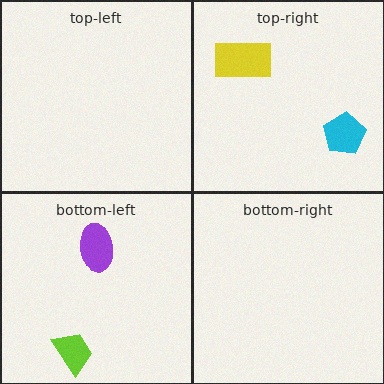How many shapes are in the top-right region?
2.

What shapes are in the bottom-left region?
The purple ellipse, the lime trapezoid.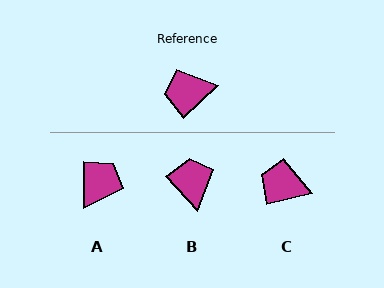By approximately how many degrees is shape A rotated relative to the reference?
Approximately 133 degrees clockwise.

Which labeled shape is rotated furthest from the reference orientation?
A, about 133 degrees away.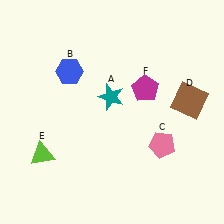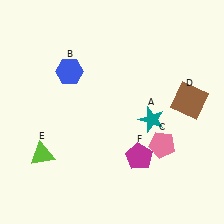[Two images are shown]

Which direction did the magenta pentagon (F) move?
The magenta pentagon (F) moved down.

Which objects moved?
The objects that moved are: the teal star (A), the magenta pentagon (F).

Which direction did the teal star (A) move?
The teal star (A) moved right.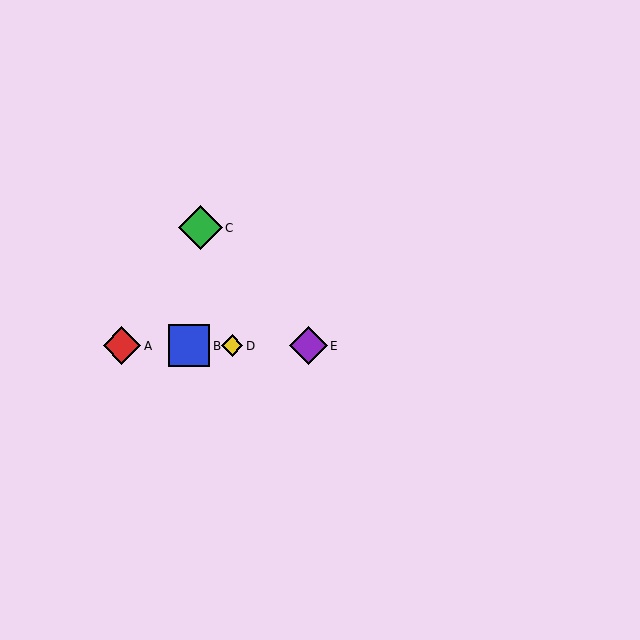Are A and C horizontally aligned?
No, A is at y≈346 and C is at y≈228.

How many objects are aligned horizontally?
4 objects (A, B, D, E) are aligned horizontally.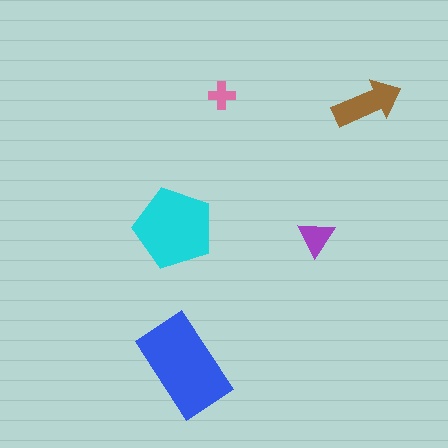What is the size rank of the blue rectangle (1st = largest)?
1st.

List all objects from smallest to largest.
The pink cross, the purple triangle, the brown arrow, the cyan pentagon, the blue rectangle.